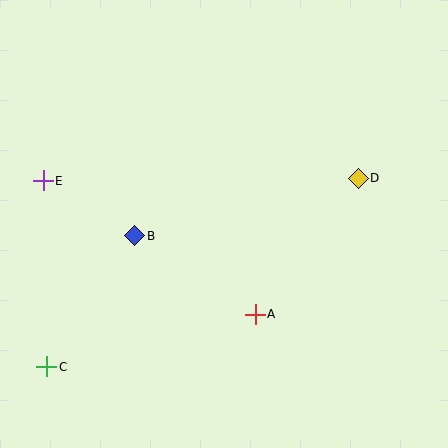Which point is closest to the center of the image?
Point B at (135, 236) is closest to the center.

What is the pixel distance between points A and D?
The distance between A and D is 171 pixels.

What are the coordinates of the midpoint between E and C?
The midpoint between E and C is at (45, 274).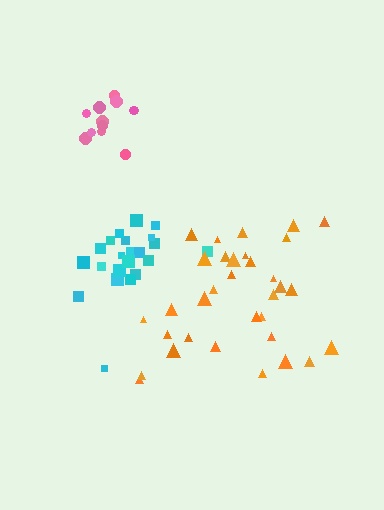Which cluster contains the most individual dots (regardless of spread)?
Orange (33).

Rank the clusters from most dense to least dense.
pink, cyan, orange.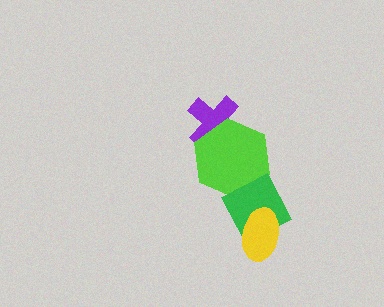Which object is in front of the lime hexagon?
The green diamond is in front of the lime hexagon.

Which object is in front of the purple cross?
The lime hexagon is in front of the purple cross.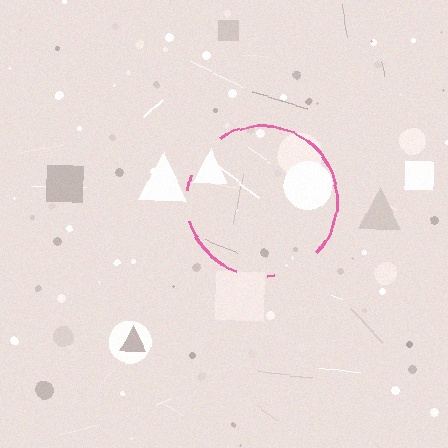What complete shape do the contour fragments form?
The contour fragments form a circle.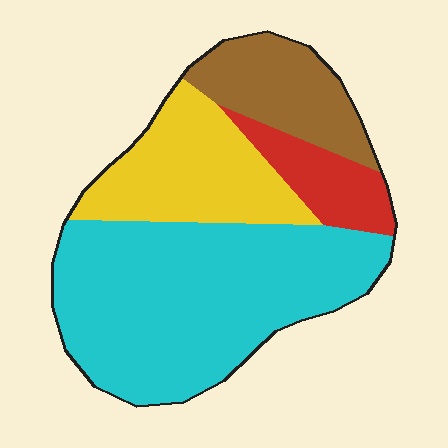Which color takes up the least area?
Red, at roughly 10%.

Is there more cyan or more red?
Cyan.